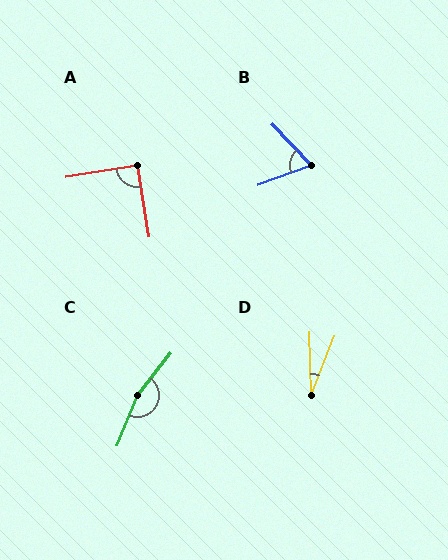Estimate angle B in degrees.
Approximately 67 degrees.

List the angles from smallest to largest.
D (23°), B (67°), A (90°), C (163°).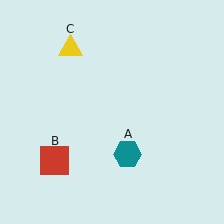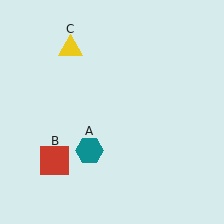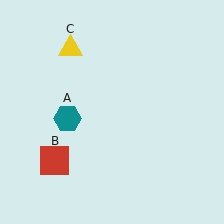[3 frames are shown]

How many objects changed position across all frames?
1 object changed position: teal hexagon (object A).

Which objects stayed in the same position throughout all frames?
Red square (object B) and yellow triangle (object C) remained stationary.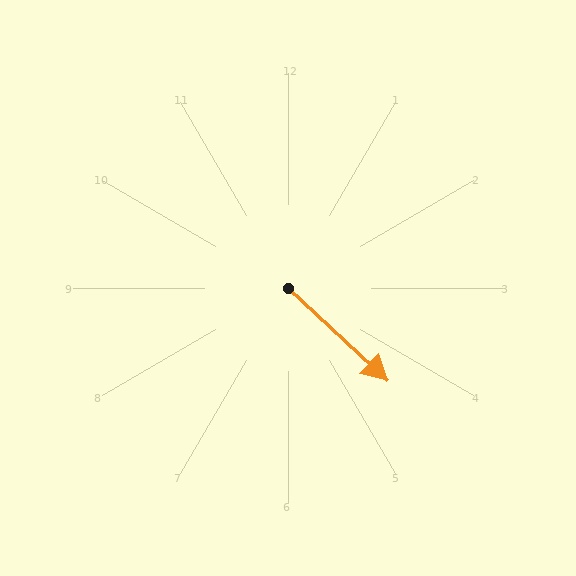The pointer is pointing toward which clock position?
Roughly 4 o'clock.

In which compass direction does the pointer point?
Southeast.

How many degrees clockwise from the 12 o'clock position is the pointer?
Approximately 133 degrees.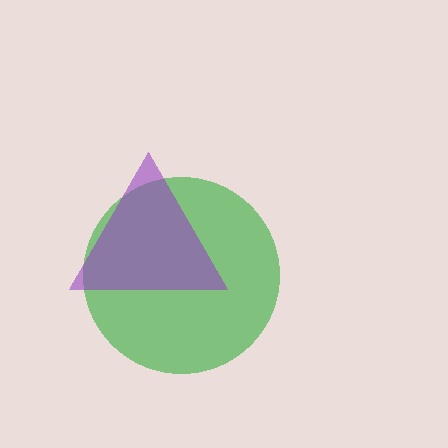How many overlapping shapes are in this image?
There are 2 overlapping shapes in the image.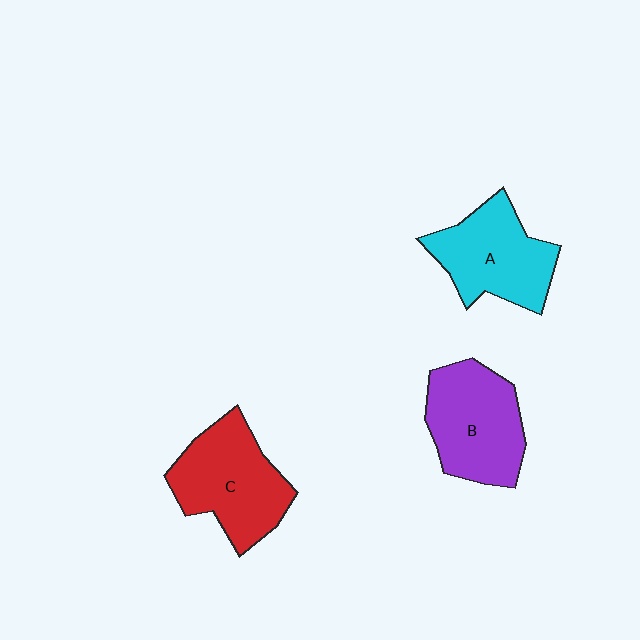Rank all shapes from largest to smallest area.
From largest to smallest: C (red), B (purple), A (cyan).